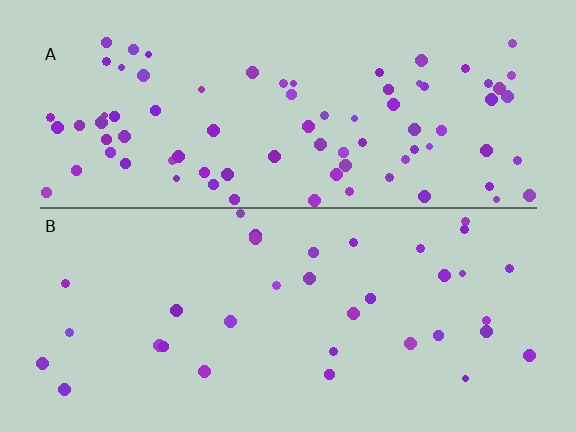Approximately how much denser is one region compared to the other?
Approximately 2.4× — region A over region B.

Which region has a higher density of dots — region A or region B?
A (the top).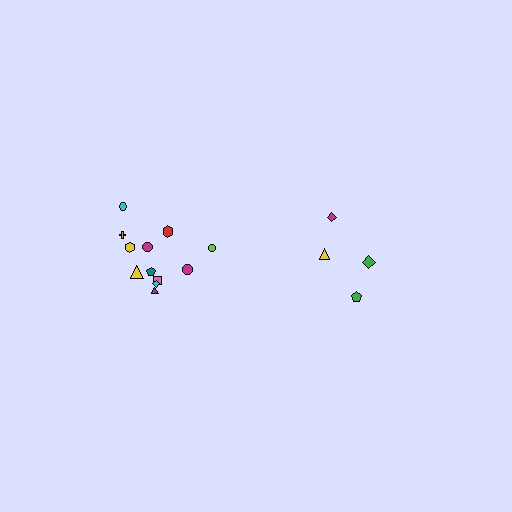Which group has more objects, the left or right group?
The left group.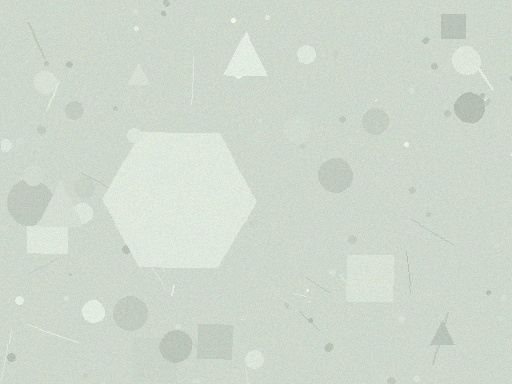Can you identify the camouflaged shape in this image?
The camouflaged shape is a hexagon.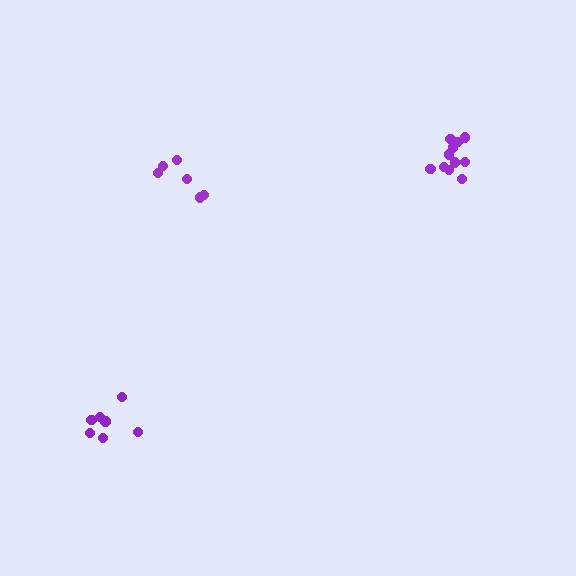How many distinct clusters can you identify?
There are 3 distinct clusters.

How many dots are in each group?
Group 1: 11 dots, Group 2: 6 dots, Group 3: 7 dots (24 total).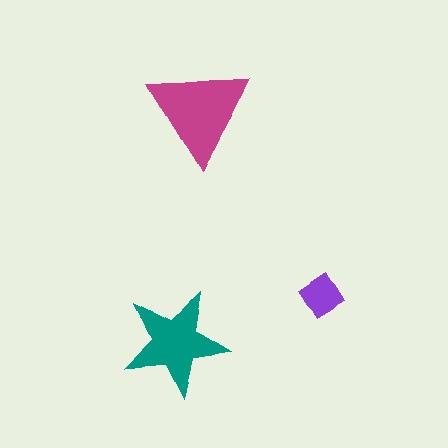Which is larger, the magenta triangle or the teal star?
The magenta triangle.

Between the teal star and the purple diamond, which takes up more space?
The teal star.